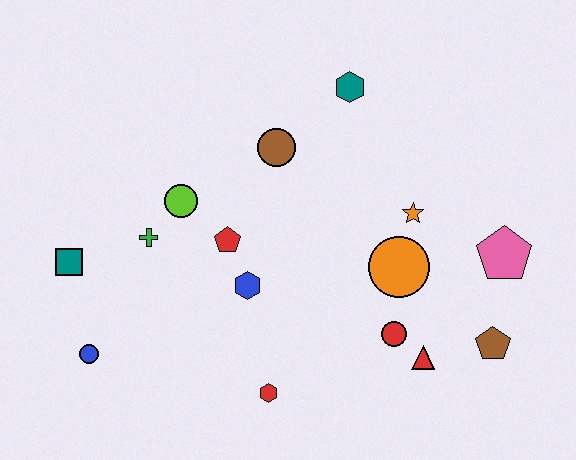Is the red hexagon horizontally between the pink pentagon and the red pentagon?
Yes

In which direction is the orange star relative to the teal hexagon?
The orange star is below the teal hexagon.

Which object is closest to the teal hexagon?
The brown circle is closest to the teal hexagon.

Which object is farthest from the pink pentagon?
The teal square is farthest from the pink pentagon.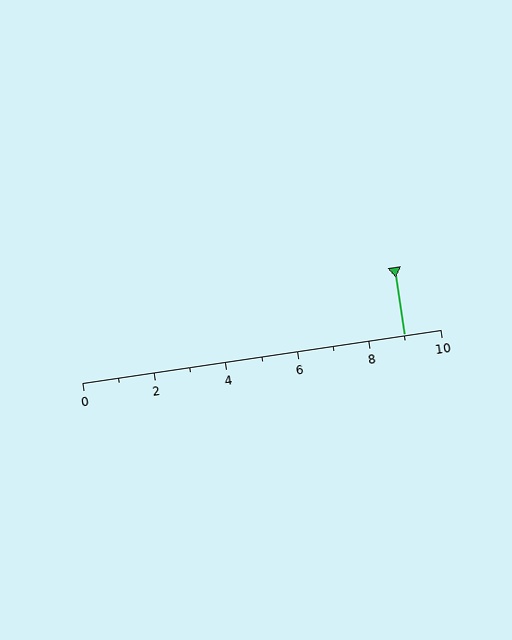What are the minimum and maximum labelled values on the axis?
The axis runs from 0 to 10.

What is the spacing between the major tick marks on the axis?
The major ticks are spaced 2 apart.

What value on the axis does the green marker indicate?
The marker indicates approximately 9.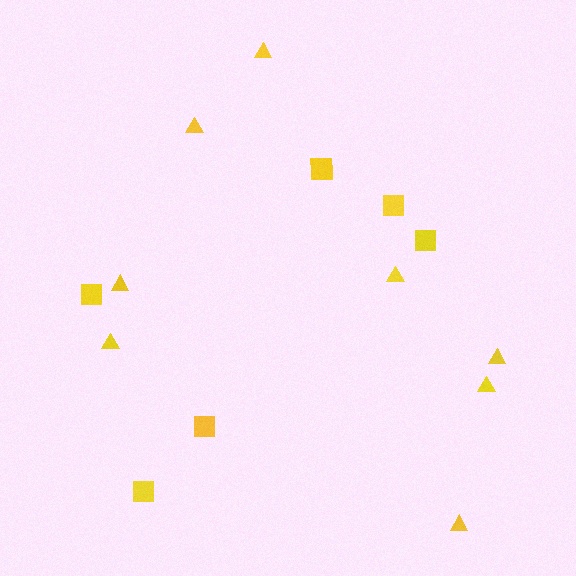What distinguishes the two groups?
There are 2 groups: one group of squares (6) and one group of triangles (8).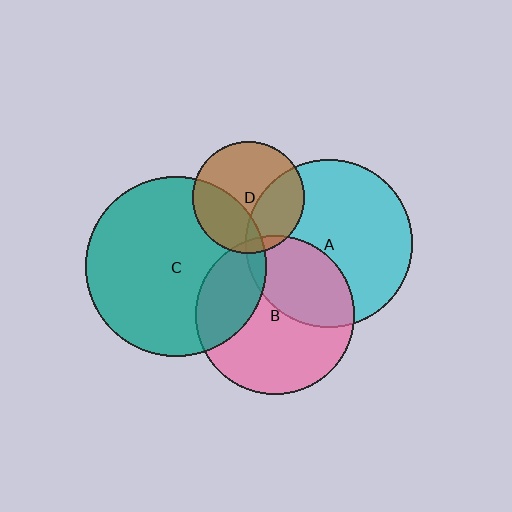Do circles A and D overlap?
Yes.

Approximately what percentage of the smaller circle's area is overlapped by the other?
Approximately 35%.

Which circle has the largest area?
Circle C (teal).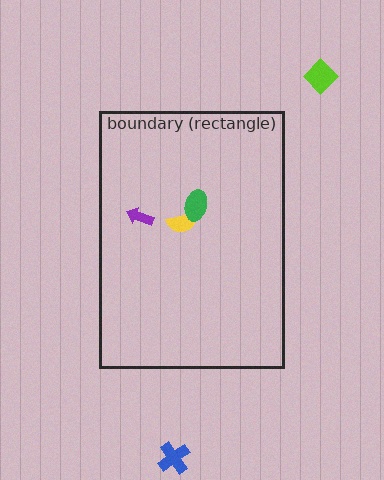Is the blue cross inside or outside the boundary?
Outside.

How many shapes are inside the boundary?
3 inside, 2 outside.